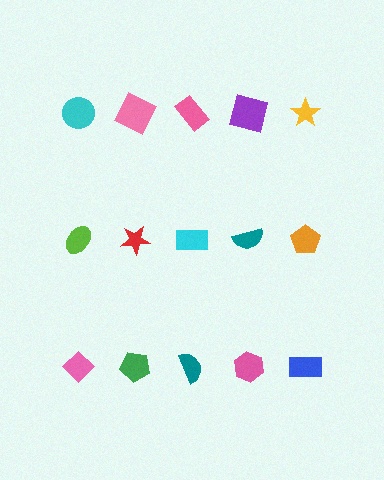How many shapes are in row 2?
5 shapes.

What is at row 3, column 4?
A pink hexagon.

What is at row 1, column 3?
A pink rectangle.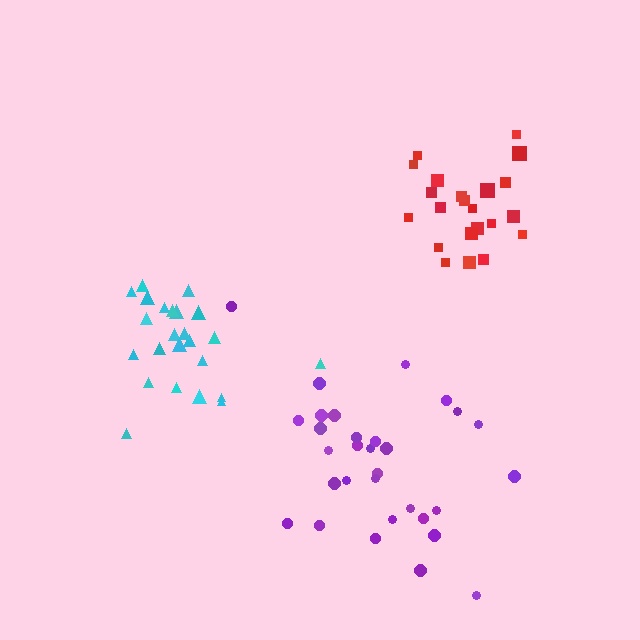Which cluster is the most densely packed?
Cyan.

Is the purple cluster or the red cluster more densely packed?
Red.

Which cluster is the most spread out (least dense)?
Purple.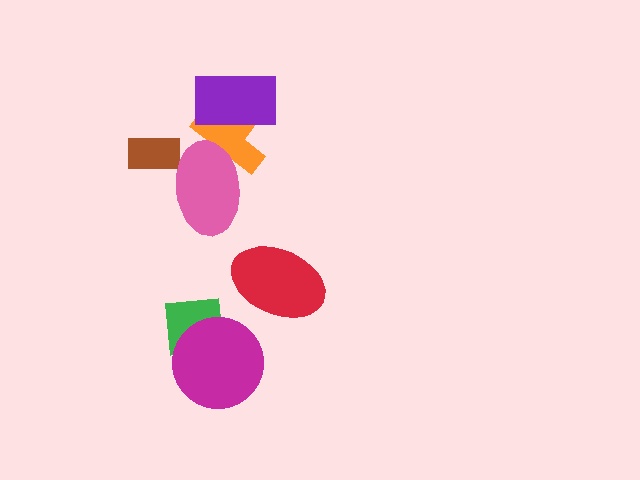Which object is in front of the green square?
The magenta circle is in front of the green square.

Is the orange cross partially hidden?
Yes, it is partially covered by another shape.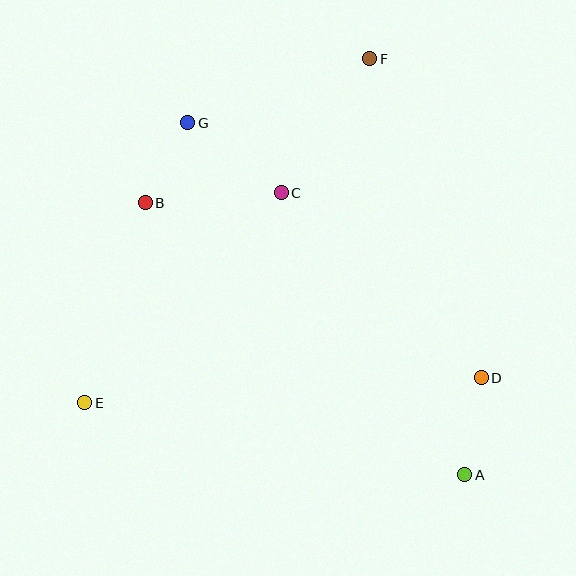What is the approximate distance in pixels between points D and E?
The distance between D and E is approximately 397 pixels.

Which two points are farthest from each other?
Points A and G are farthest from each other.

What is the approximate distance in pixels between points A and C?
The distance between A and C is approximately 337 pixels.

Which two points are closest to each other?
Points B and G are closest to each other.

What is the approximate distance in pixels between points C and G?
The distance between C and G is approximately 117 pixels.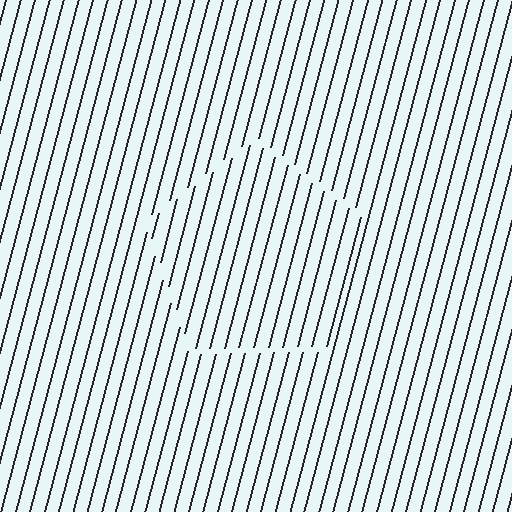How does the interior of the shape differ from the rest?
The interior of the shape contains the same grating, shifted by half a period — the contour is defined by the phase discontinuity where line-ends from the inner and outer gratings abut.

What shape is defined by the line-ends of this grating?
An illusory pentagon. The interior of the shape contains the same grating, shifted by half a period — the contour is defined by the phase discontinuity where line-ends from the inner and outer gratings abut.